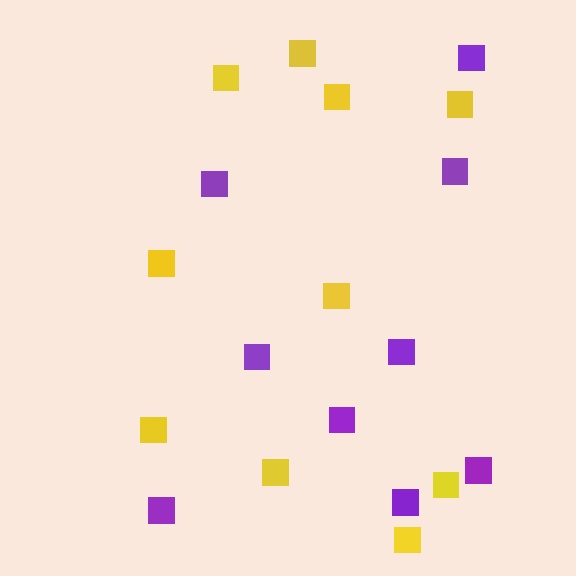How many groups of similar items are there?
There are 2 groups: one group of yellow squares (10) and one group of purple squares (9).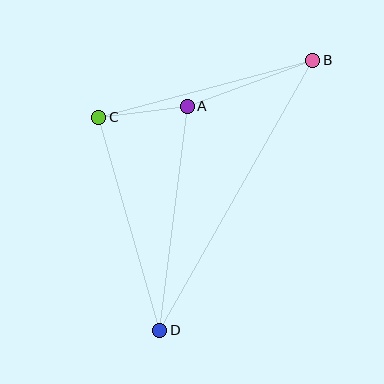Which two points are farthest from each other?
Points B and D are farthest from each other.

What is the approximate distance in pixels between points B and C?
The distance between B and C is approximately 221 pixels.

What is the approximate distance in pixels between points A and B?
The distance between A and B is approximately 134 pixels.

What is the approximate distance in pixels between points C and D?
The distance between C and D is approximately 222 pixels.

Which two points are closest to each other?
Points A and C are closest to each other.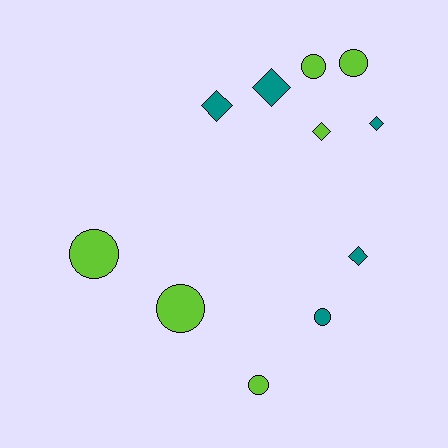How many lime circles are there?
There are 5 lime circles.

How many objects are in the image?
There are 11 objects.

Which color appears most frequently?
Lime, with 6 objects.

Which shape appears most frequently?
Circle, with 6 objects.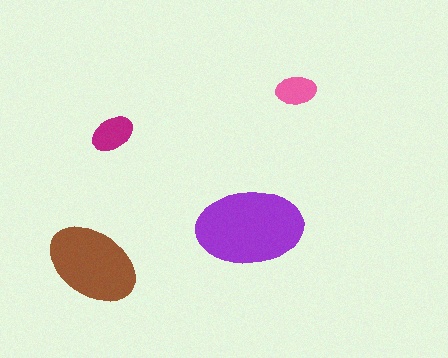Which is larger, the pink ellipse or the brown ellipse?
The brown one.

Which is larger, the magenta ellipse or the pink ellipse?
The magenta one.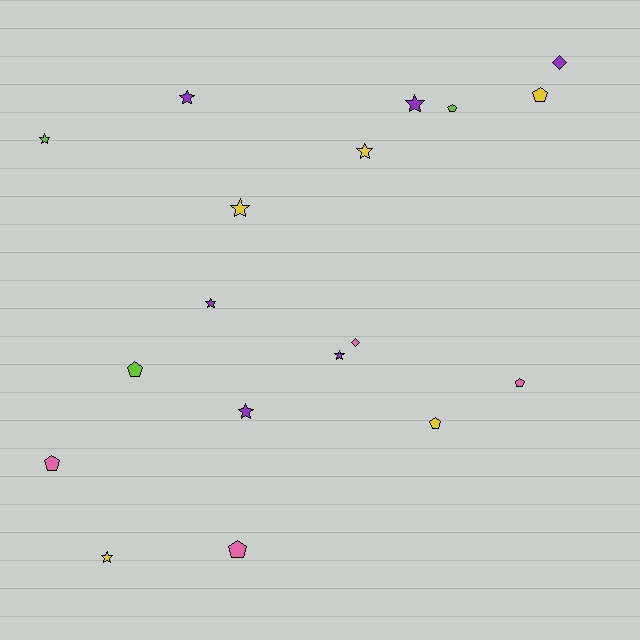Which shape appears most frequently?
Star, with 9 objects.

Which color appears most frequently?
Purple, with 6 objects.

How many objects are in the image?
There are 18 objects.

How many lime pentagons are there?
There are 2 lime pentagons.